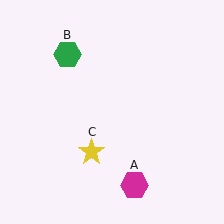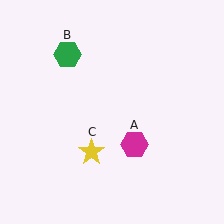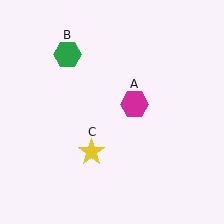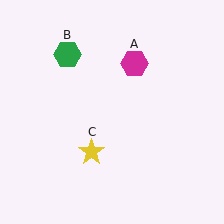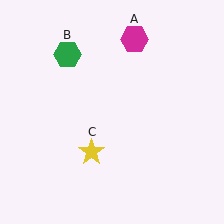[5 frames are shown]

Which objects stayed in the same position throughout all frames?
Green hexagon (object B) and yellow star (object C) remained stationary.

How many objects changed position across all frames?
1 object changed position: magenta hexagon (object A).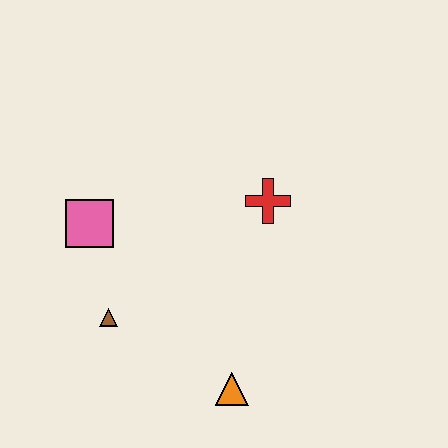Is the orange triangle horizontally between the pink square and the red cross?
Yes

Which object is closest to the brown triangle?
The pink square is closest to the brown triangle.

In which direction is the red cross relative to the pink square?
The red cross is to the right of the pink square.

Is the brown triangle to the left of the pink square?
No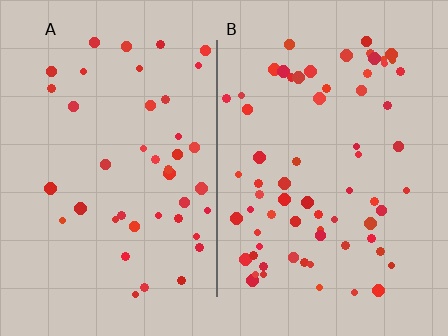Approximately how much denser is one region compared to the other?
Approximately 1.6× — region B over region A.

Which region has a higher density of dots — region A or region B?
B (the right).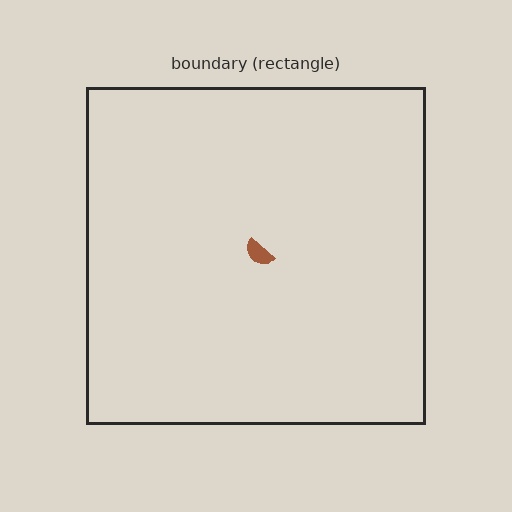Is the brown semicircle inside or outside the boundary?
Inside.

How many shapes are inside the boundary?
1 inside, 0 outside.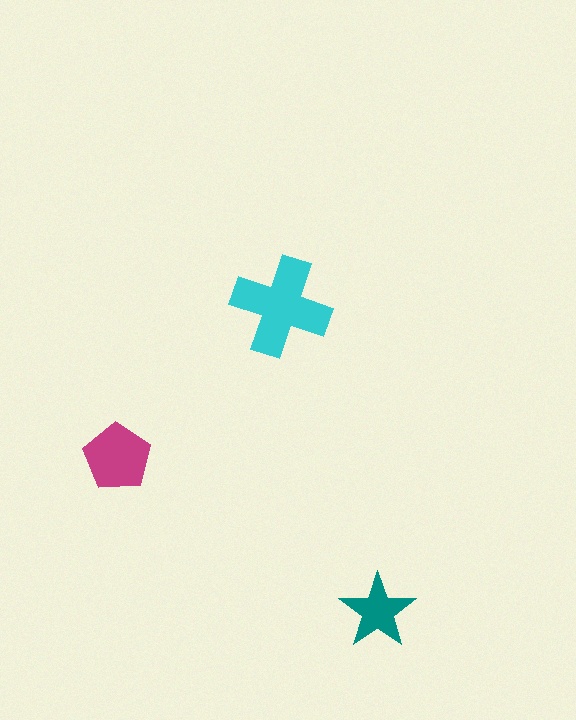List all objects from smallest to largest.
The teal star, the magenta pentagon, the cyan cross.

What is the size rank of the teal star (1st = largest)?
3rd.